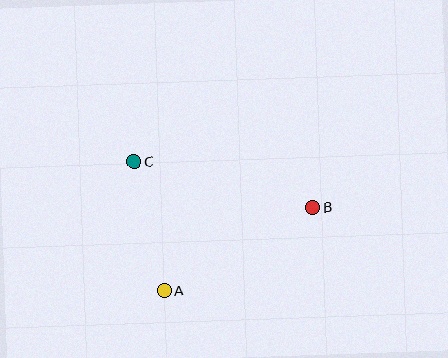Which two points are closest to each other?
Points A and C are closest to each other.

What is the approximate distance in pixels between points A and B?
The distance between A and B is approximately 170 pixels.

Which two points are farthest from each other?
Points B and C are farthest from each other.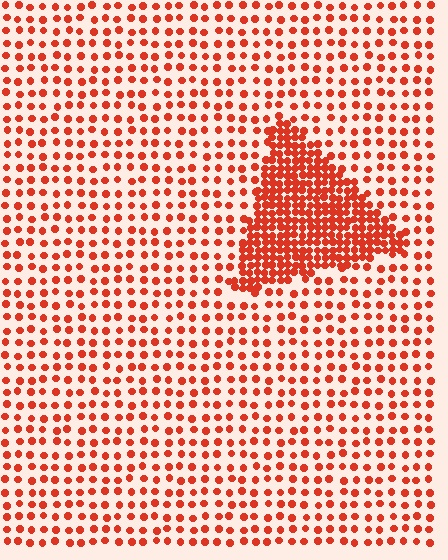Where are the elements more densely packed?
The elements are more densely packed inside the triangle boundary.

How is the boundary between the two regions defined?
The boundary is defined by a change in element density (approximately 2.8x ratio). All elements are the same color, size, and shape.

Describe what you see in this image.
The image contains small red elements arranged at two different densities. A triangle-shaped region is visible where the elements are more densely packed than the surrounding area.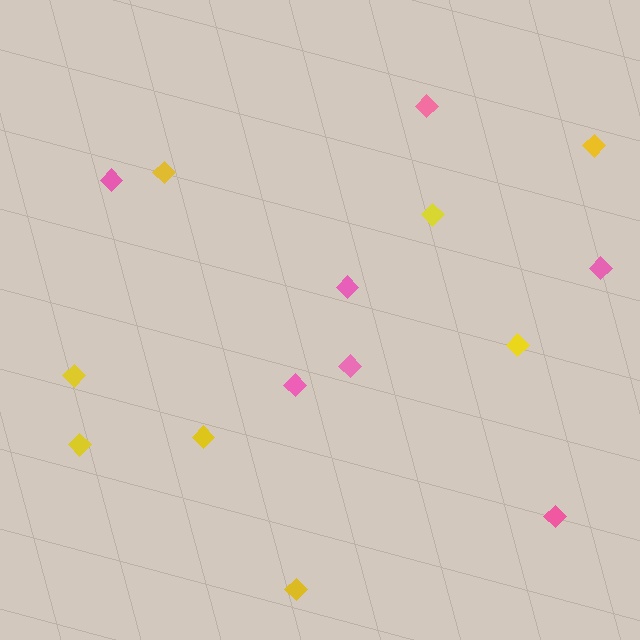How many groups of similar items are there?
There are 2 groups: one group of yellow diamonds (8) and one group of pink diamonds (7).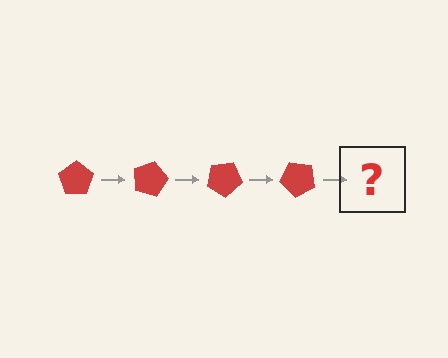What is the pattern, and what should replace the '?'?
The pattern is that the pentagon rotates 15 degrees each step. The '?' should be a red pentagon rotated 60 degrees.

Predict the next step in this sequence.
The next step is a red pentagon rotated 60 degrees.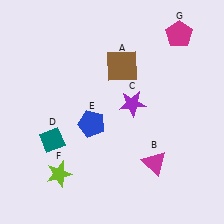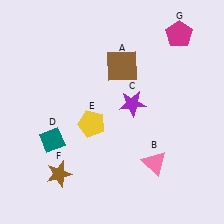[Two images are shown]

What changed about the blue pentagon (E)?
In Image 1, E is blue. In Image 2, it changed to yellow.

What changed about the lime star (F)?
In Image 1, F is lime. In Image 2, it changed to brown.